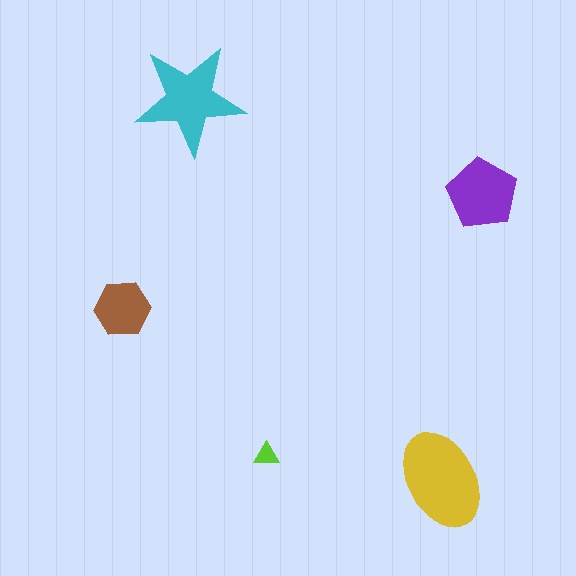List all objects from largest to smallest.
The yellow ellipse, the cyan star, the purple pentagon, the brown hexagon, the lime triangle.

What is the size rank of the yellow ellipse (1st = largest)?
1st.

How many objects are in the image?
There are 5 objects in the image.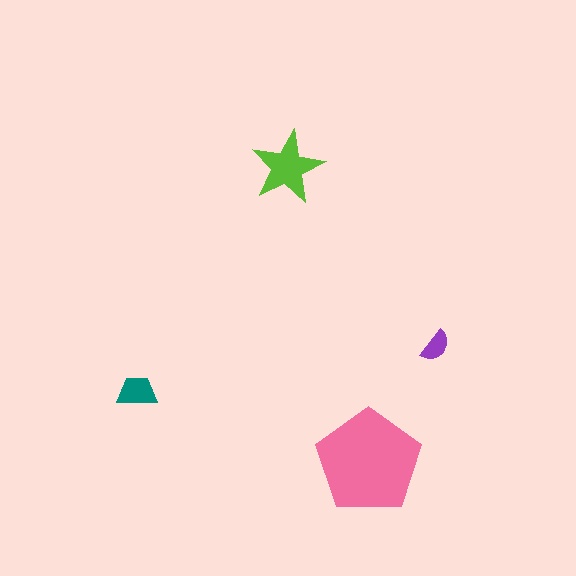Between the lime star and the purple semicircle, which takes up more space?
The lime star.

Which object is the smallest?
The purple semicircle.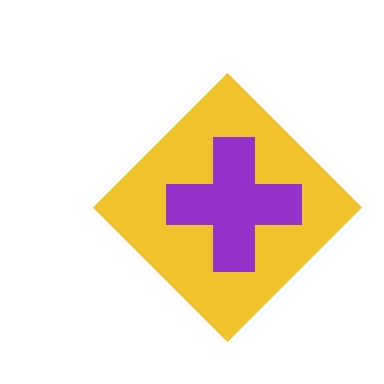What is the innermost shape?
The purple cross.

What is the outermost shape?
The yellow diamond.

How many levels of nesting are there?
2.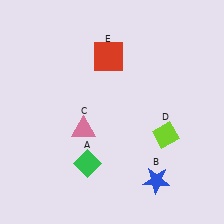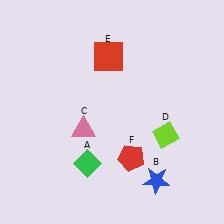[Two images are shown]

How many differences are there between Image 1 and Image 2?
There is 1 difference between the two images.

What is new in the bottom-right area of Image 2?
A red pentagon (F) was added in the bottom-right area of Image 2.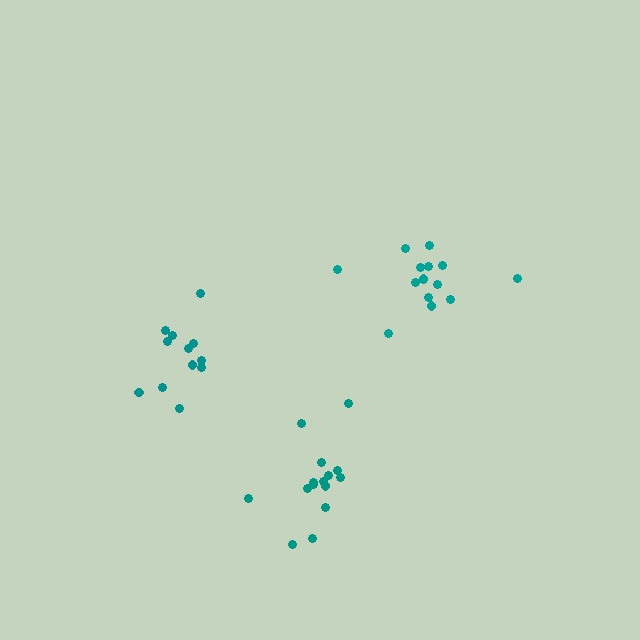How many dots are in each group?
Group 1: 12 dots, Group 2: 15 dots, Group 3: 15 dots (42 total).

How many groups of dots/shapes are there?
There are 3 groups.